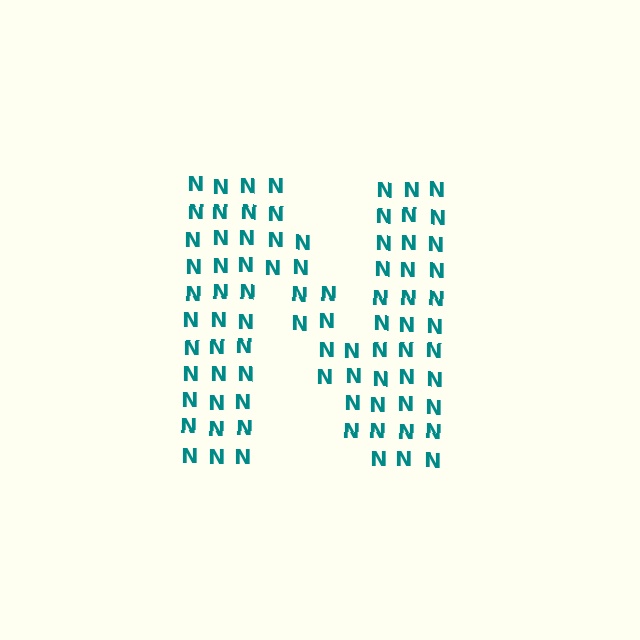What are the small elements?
The small elements are letter N's.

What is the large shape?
The large shape is the letter N.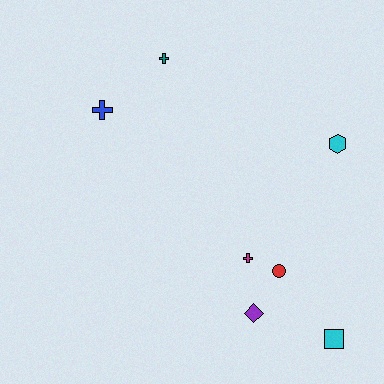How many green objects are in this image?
There are no green objects.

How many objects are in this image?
There are 7 objects.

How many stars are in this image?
There are no stars.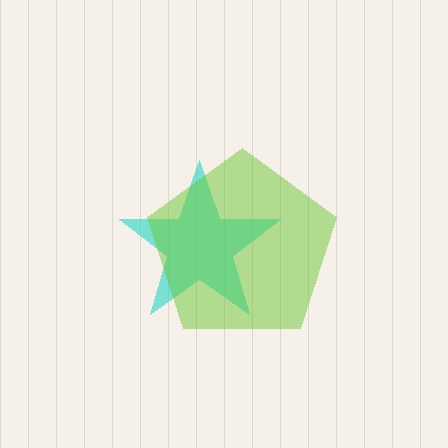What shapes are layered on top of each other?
The layered shapes are: a cyan star, a lime pentagon.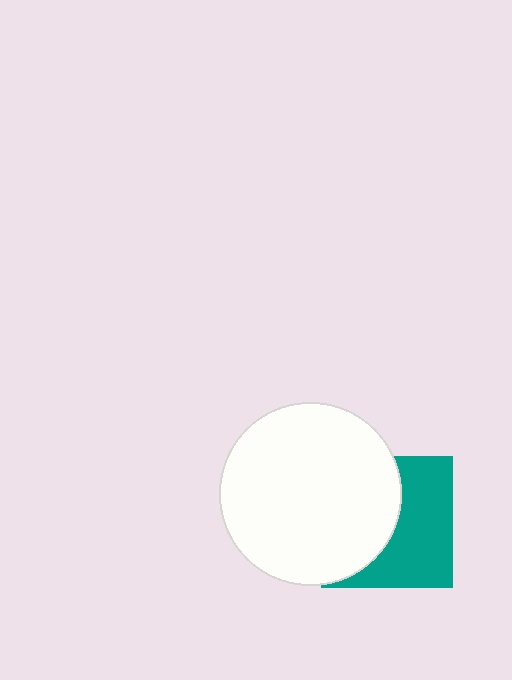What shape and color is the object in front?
The object in front is a white circle.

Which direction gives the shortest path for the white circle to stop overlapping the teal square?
Moving left gives the shortest separation.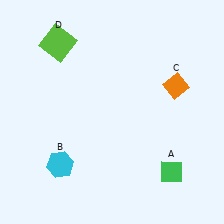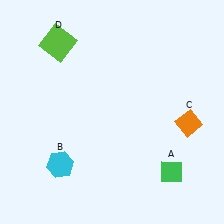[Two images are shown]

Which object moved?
The orange diamond (C) moved down.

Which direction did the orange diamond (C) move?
The orange diamond (C) moved down.